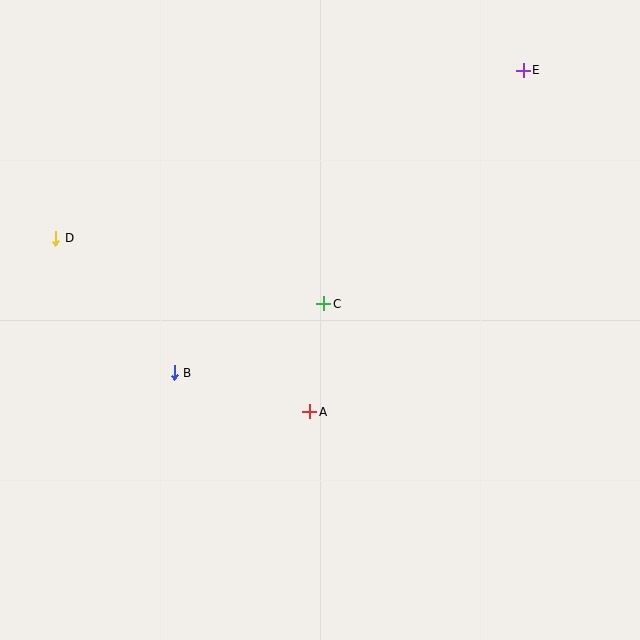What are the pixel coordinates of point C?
Point C is at (324, 304).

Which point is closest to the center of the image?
Point C at (324, 304) is closest to the center.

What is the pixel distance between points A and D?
The distance between A and D is 307 pixels.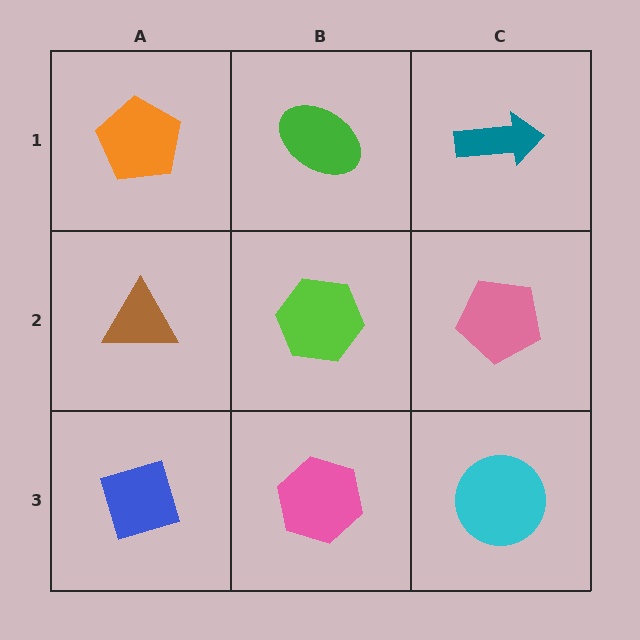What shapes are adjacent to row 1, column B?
A lime hexagon (row 2, column B), an orange pentagon (row 1, column A), a teal arrow (row 1, column C).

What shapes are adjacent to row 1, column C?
A pink pentagon (row 2, column C), a green ellipse (row 1, column B).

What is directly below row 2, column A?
A blue diamond.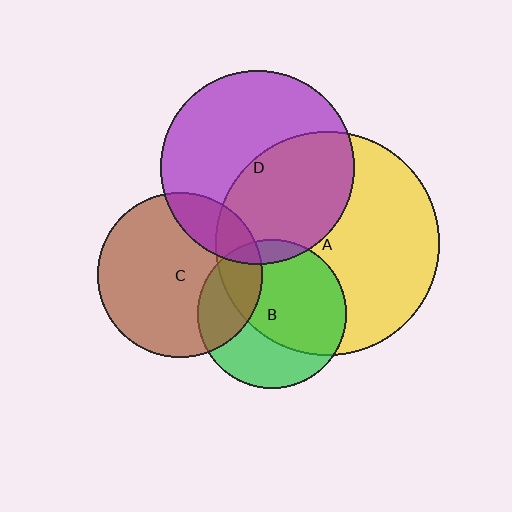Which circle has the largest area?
Circle A (yellow).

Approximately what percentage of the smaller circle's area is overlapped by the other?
Approximately 20%.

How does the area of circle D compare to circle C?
Approximately 1.4 times.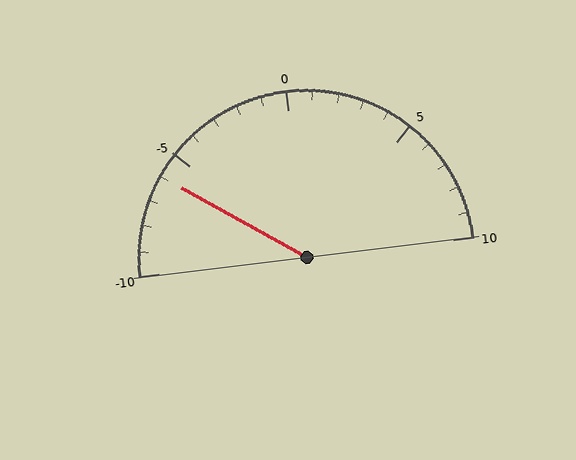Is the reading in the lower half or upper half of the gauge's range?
The reading is in the lower half of the range (-10 to 10).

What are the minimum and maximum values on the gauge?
The gauge ranges from -10 to 10.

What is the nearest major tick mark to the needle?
The nearest major tick mark is -5.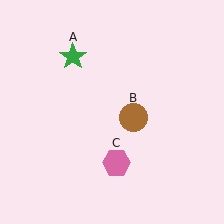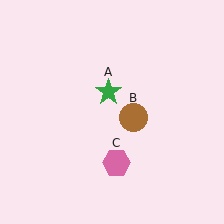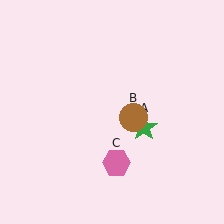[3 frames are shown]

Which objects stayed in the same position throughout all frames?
Brown circle (object B) and pink hexagon (object C) remained stationary.